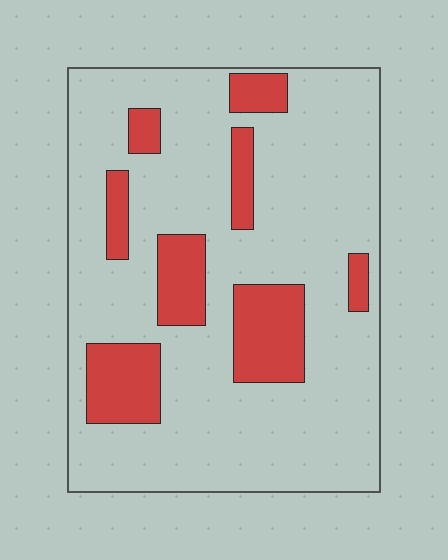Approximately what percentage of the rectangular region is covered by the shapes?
Approximately 20%.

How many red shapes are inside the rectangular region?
8.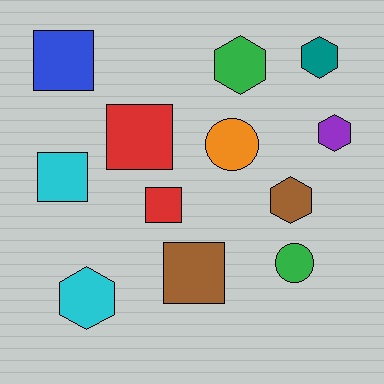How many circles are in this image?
There are 2 circles.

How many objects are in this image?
There are 12 objects.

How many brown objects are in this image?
There are 2 brown objects.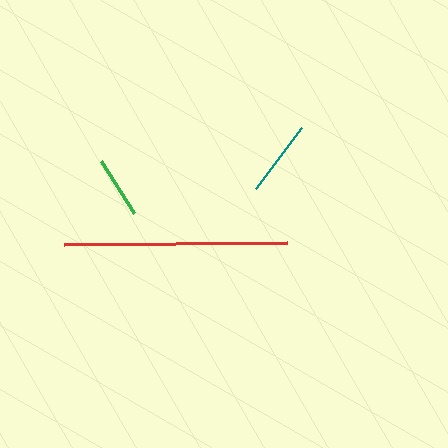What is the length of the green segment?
The green segment is approximately 62 pixels long.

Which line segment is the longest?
The red line is the longest at approximately 223 pixels.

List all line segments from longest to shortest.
From longest to shortest: red, teal, green.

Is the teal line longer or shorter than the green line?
The teal line is longer than the green line.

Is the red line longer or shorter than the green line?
The red line is longer than the green line.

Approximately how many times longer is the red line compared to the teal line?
The red line is approximately 2.9 times the length of the teal line.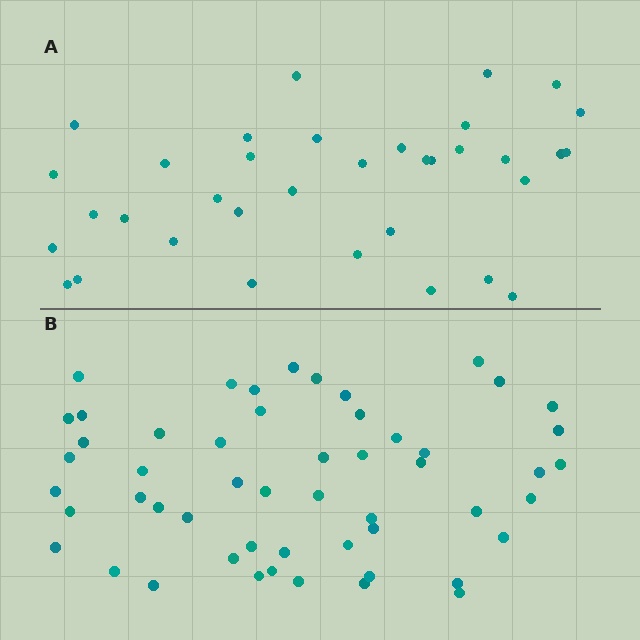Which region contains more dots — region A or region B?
Region B (the bottom region) has more dots.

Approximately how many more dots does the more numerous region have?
Region B has approximately 20 more dots than region A.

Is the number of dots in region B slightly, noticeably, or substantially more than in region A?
Region B has substantially more. The ratio is roughly 1.5 to 1.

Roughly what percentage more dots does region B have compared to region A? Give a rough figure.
About 50% more.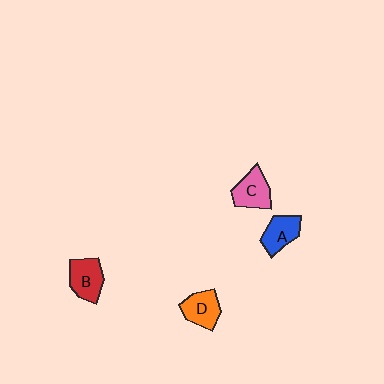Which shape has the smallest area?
Shape A (blue).